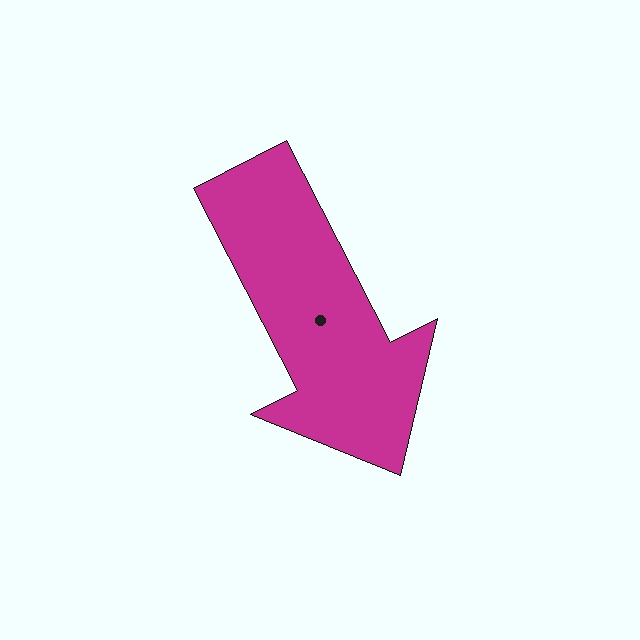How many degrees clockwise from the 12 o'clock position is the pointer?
Approximately 153 degrees.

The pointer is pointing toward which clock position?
Roughly 5 o'clock.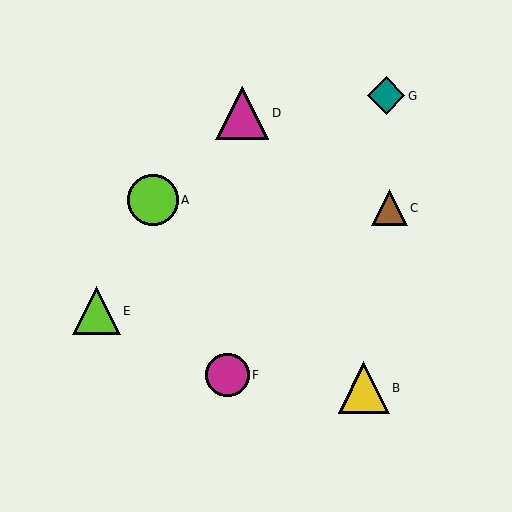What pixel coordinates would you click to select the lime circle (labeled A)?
Click at (153, 200) to select the lime circle A.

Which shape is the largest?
The magenta triangle (labeled D) is the largest.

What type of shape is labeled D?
Shape D is a magenta triangle.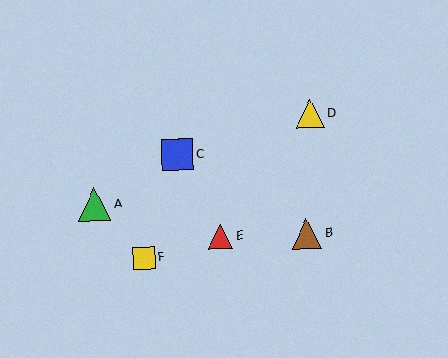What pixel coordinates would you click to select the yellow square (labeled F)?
Click at (144, 258) to select the yellow square F.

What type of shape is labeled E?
Shape E is a red triangle.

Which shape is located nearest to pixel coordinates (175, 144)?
The blue square (labeled C) at (177, 155) is nearest to that location.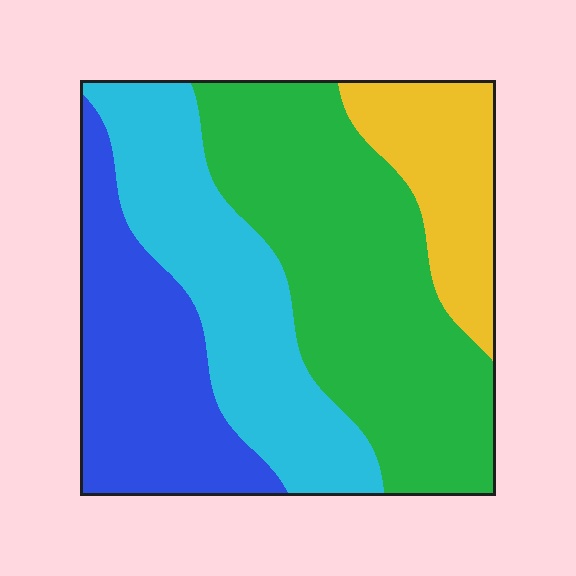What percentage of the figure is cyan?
Cyan covers 26% of the figure.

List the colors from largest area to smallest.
From largest to smallest: green, cyan, blue, yellow.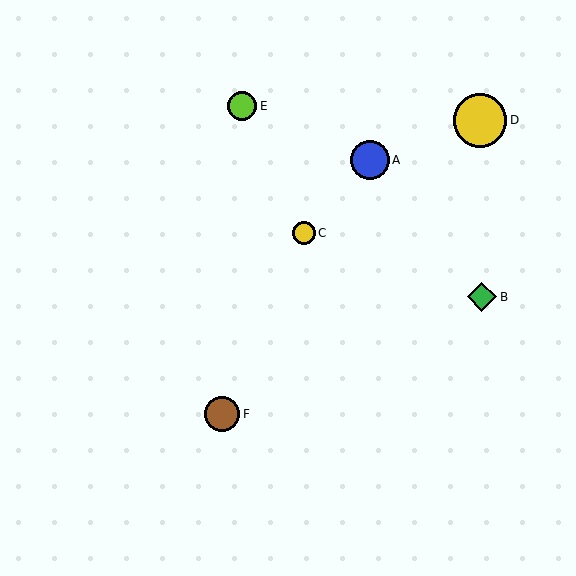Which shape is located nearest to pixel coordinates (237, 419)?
The brown circle (labeled F) at (222, 414) is nearest to that location.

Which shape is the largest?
The yellow circle (labeled D) is the largest.